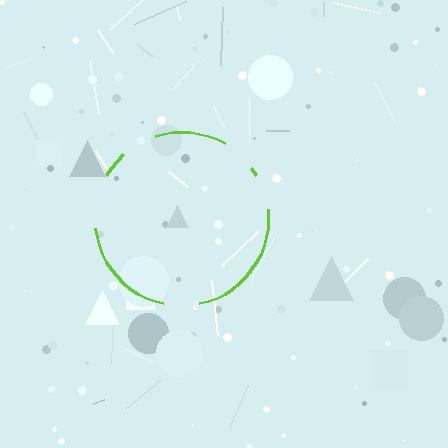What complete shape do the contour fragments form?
The contour fragments form a circle.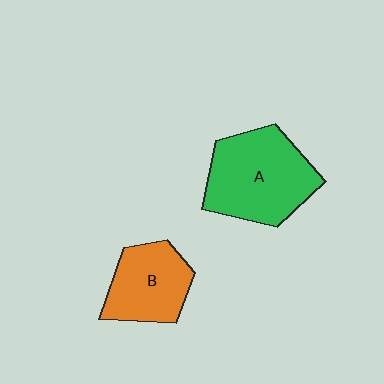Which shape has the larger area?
Shape A (green).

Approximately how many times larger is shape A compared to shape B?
Approximately 1.5 times.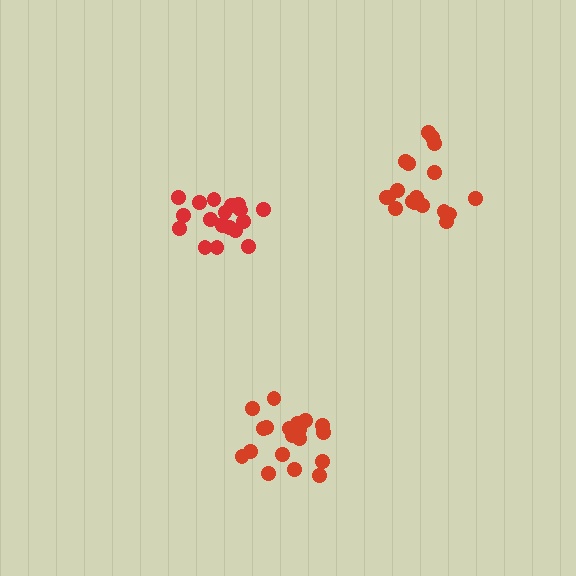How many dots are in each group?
Group 1: 20 dots, Group 2: 21 dots, Group 3: 19 dots (60 total).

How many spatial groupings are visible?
There are 3 spatial groupings.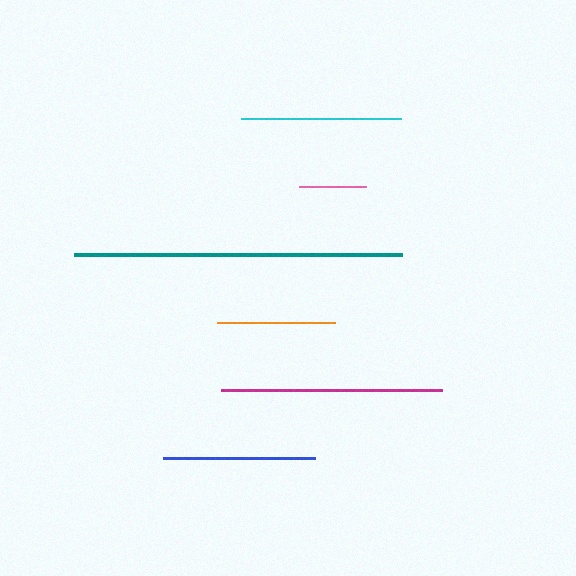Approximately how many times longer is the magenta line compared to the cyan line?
The magenta line is approximately 1.4 times the length of the cyan line.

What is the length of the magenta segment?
The magenta segment is approximately 221 pixels long.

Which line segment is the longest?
The teal line is the longest at approximately 328 pixels.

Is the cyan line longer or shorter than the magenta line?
The magenta line is longer than the cyan line.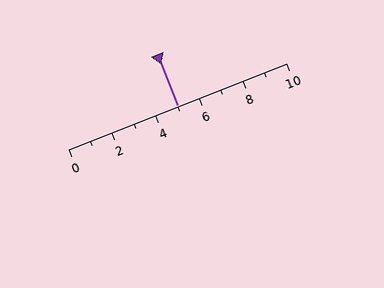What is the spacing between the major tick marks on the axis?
The major ticks are spaced 2 apart.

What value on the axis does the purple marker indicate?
The marker indicates approximately 5.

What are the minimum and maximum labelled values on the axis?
The axis runs from 0 to 10.